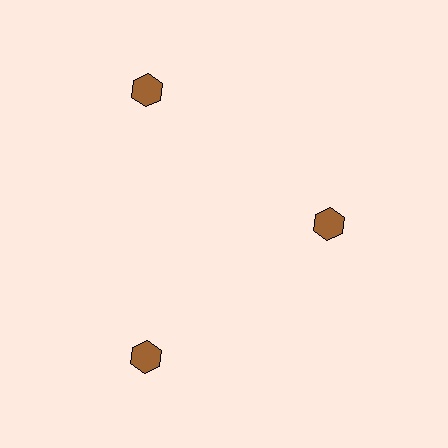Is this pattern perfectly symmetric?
No. The 3 brown hexagons are arranged in a ring, but one element near the 3 o'clock position is pulled inward toward the center, breaking the 3-fold rotational symmetry.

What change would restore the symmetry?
The symmetry would be restored by moving it outward, back onto the ring so that all 3 hexagons sit at equal angles and equal distance from the center.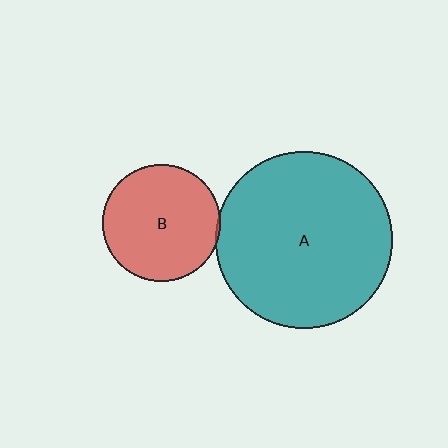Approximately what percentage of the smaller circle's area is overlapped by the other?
Approximately 5%.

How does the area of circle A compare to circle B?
Approximately 2.3 times.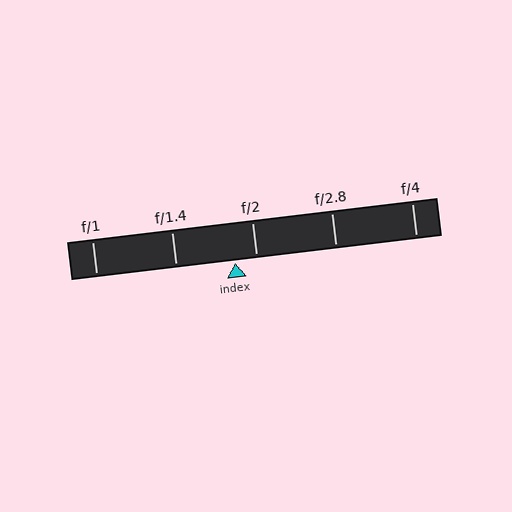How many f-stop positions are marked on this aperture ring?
There are 5 f-stop positions marked.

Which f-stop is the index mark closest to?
The index mark is closest to f/2.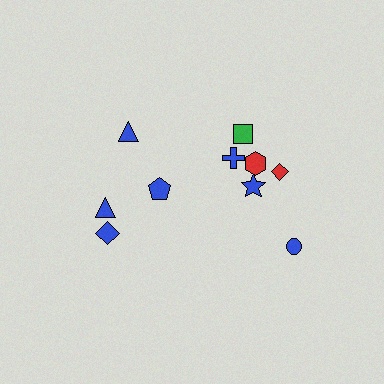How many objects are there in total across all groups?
There are 10 objects.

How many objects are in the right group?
There are 6 objects.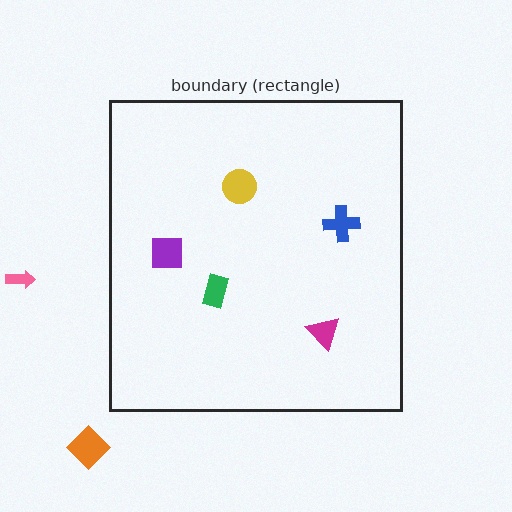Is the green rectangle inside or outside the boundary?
Inside.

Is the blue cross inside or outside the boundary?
Inside.